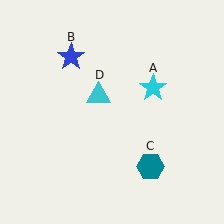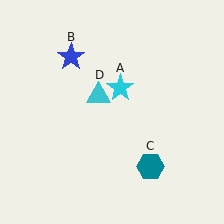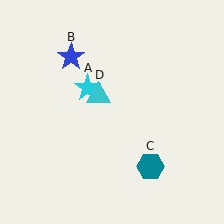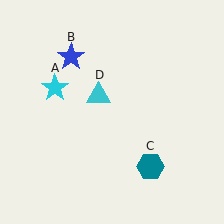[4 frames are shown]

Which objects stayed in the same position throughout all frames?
Blue star (object B) and teal hexagon (object C) and cyan triangle (object D) remained stationary.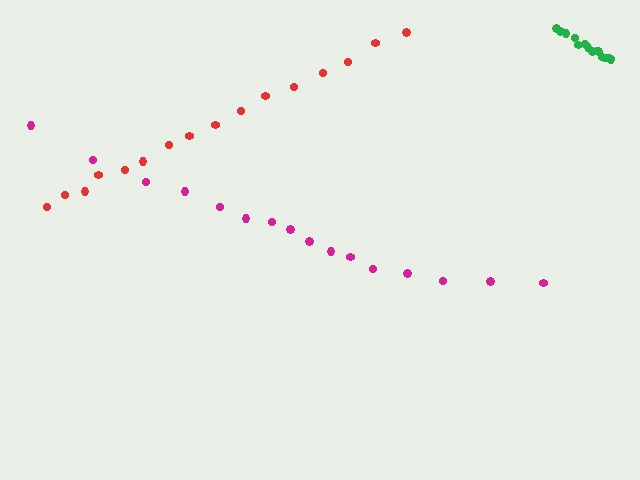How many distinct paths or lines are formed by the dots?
There are 3 distinct paths.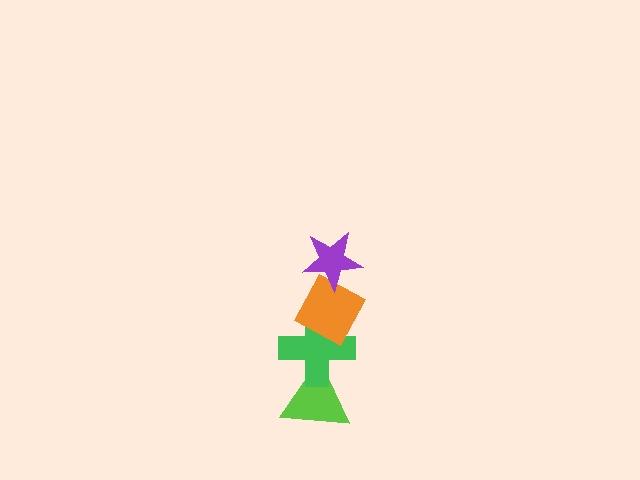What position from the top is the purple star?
The purple star is 1st from the top.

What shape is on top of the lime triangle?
The green cross is on top of the lime triangle.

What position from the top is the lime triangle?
The lime triangle is 4th from the top.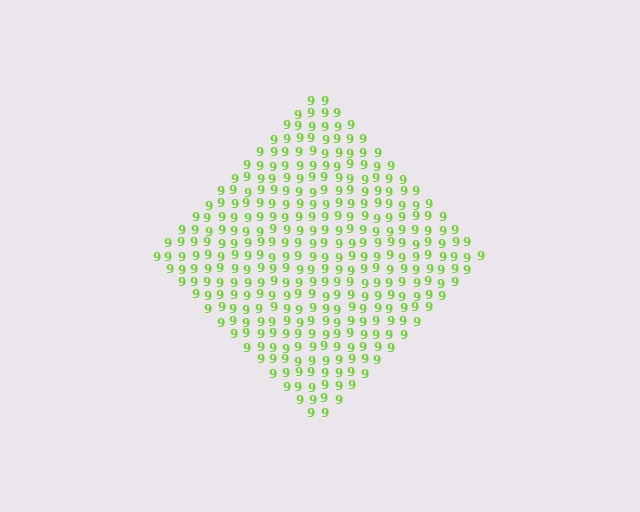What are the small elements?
The small elements are digit 9's.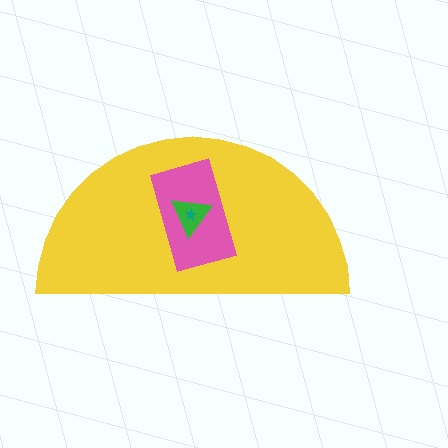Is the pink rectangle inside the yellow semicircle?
Yes.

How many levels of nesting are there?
4.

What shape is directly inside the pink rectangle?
The green triangle.